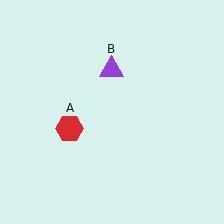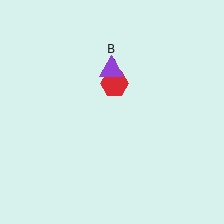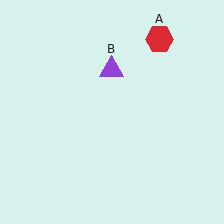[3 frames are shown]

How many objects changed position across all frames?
1 object changed position: red hexagon (object A).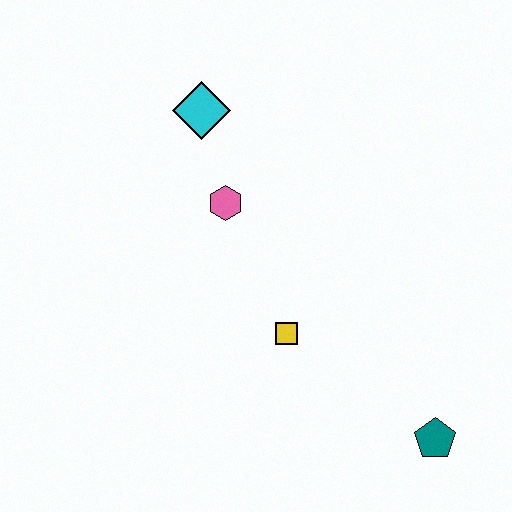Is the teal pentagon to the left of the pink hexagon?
No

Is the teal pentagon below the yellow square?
Yes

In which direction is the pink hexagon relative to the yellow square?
The pink hexagon is above the yellow square.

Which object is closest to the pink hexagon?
The cyan diamond is closest to the pink hexagon.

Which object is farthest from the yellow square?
The cyan diamond is farthest from the yellow square.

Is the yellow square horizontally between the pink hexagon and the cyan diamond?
No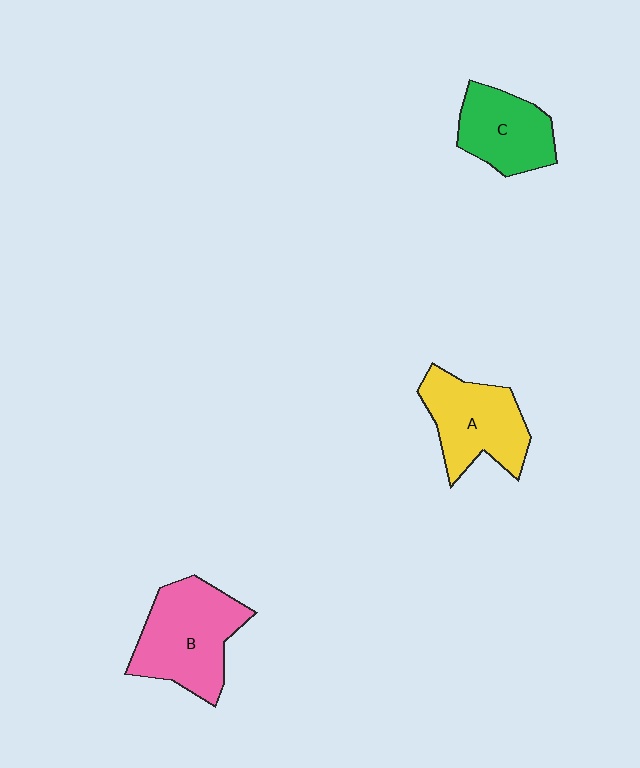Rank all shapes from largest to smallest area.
From largest to smallest: B (pink), A (yellow), C (green).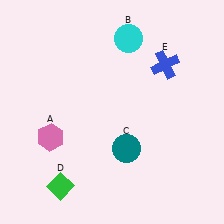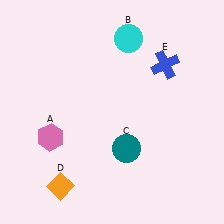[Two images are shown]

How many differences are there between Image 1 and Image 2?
There is 1 difference between the two images.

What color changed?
The diamond (D) changed from green in Image 1 to orange in Image 2.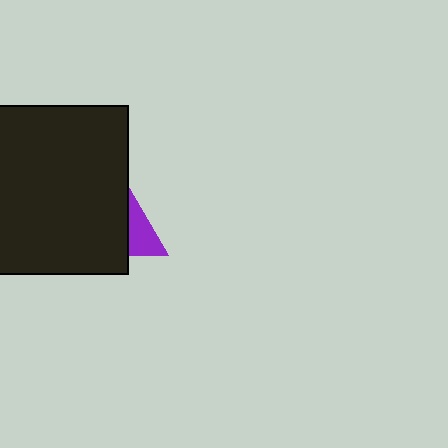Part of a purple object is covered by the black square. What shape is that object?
It is a triangle.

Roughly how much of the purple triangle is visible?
A small part of it is visible (roughly 36%).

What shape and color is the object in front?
The object in front is a black square.